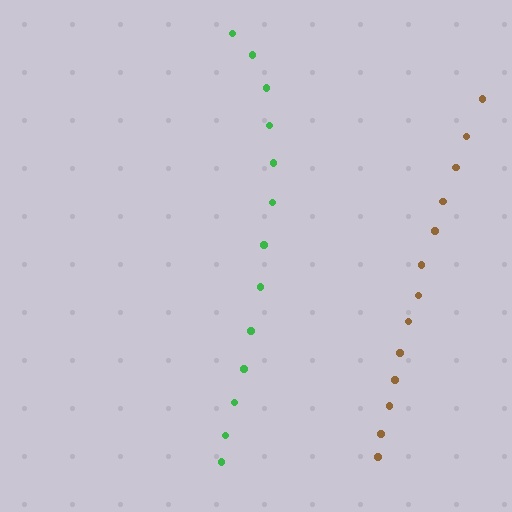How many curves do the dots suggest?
There are 2 distinct paths.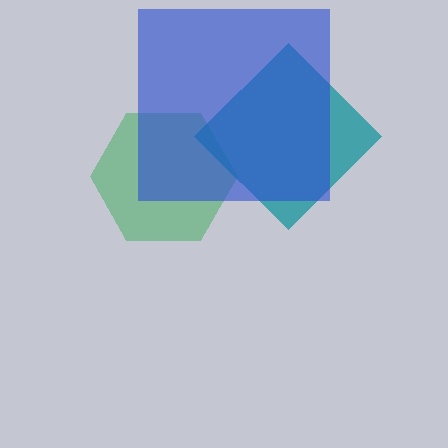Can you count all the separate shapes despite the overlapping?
Yes, there are 3 separate shapes.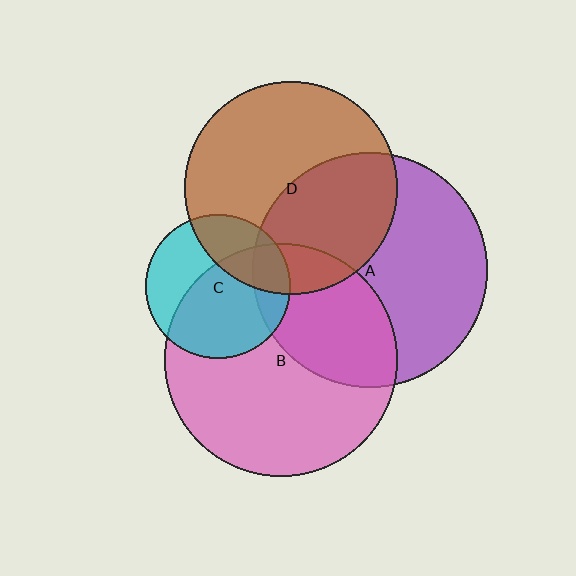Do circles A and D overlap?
Yes.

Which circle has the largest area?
Circle A (purple).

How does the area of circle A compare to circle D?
Approximately 1.2 times.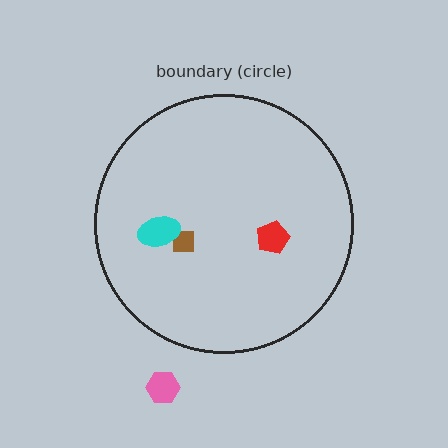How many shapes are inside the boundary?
3 inside, 1 outside.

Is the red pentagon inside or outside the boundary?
Inside.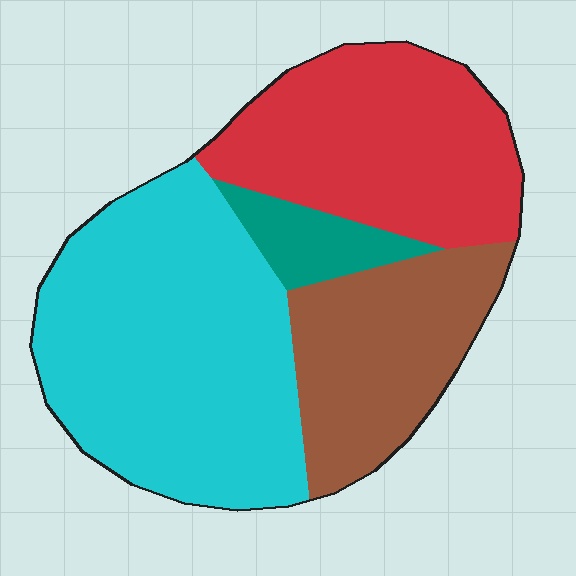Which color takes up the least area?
Teal, at roughly 5%.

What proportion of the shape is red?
Red takes up about one quarter (1/4) of the shape.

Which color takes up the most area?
Cyan, at roughly 45%.